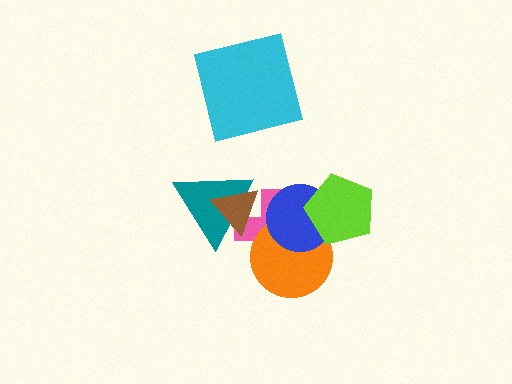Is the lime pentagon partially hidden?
No, no other shape covers it.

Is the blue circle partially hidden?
Yes, it is partially covered by another shape.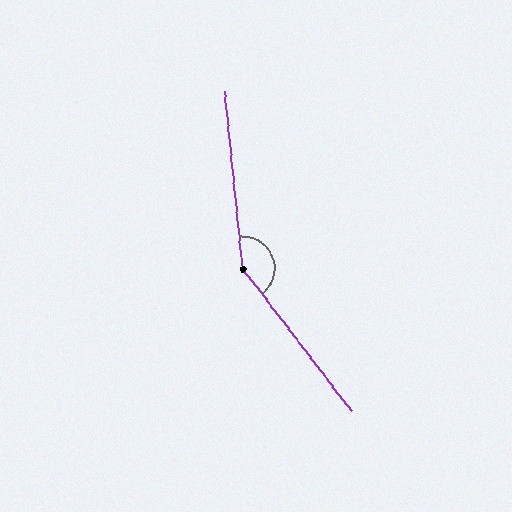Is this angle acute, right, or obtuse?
It is obtuse.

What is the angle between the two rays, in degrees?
Approximately 149 degrees.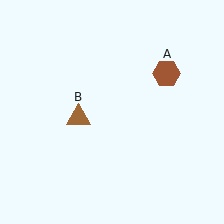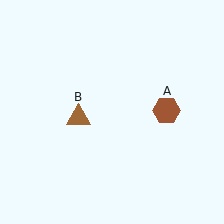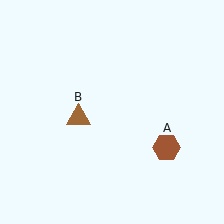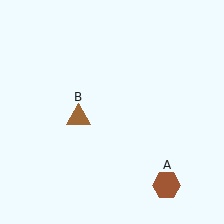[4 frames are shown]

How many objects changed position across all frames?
1 object changed position: brown hexagon (object A).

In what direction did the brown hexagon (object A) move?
The brown hexagon (object A) moved down.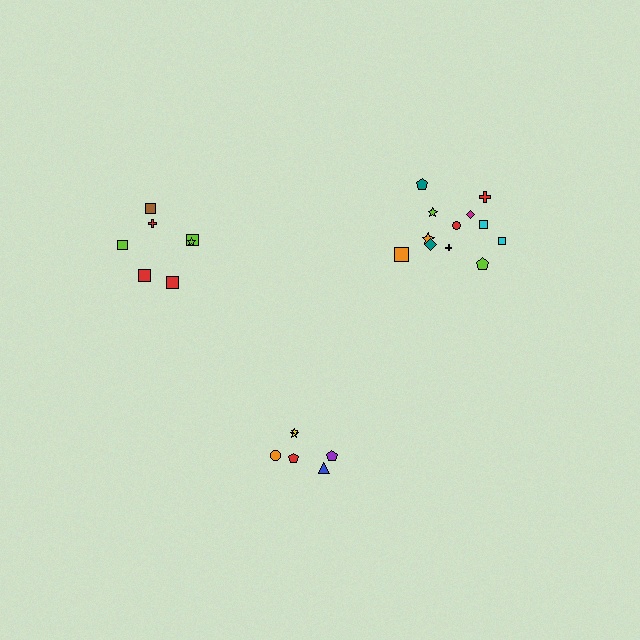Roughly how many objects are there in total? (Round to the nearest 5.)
Roughly 25 objects in total.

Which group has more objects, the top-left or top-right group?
The top-right group.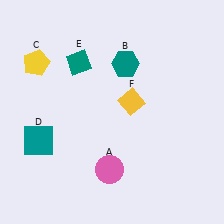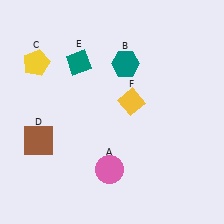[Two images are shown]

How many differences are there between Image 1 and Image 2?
There is 1 difference between the two images.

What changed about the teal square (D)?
In Image 1, D is teal. In Image 2, it changed to brown.